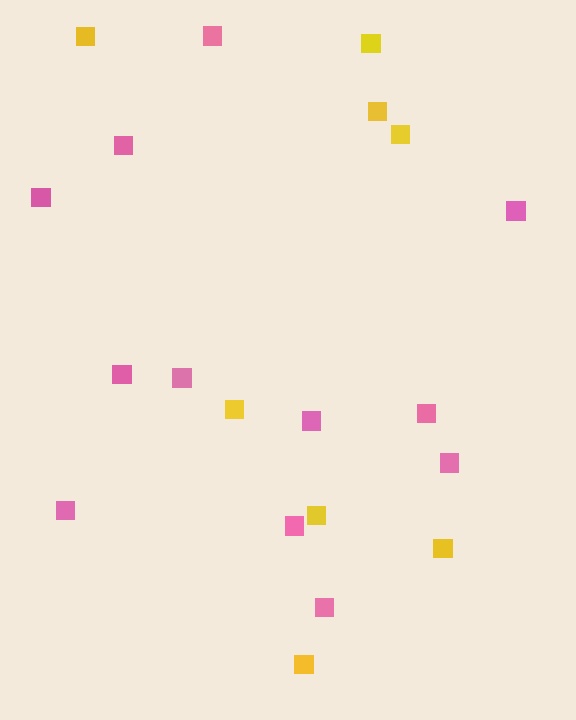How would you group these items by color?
There are 2 groups: one group of yellow squares (8) and one group of pink squares (12).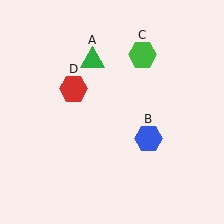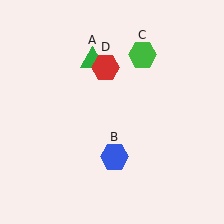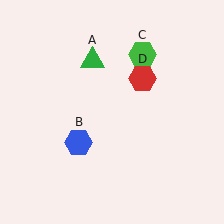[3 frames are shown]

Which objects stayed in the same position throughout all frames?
Green triangle (object A) and green hexagon (object C) remained stationary.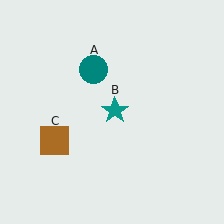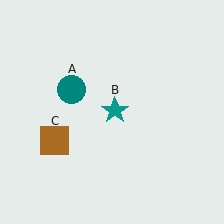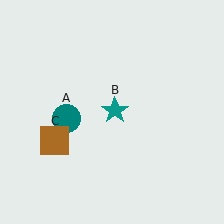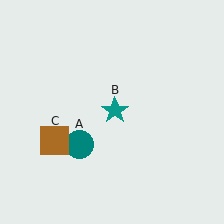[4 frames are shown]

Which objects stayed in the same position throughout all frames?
Teal star (object B) and brown square (object C) remained stationary.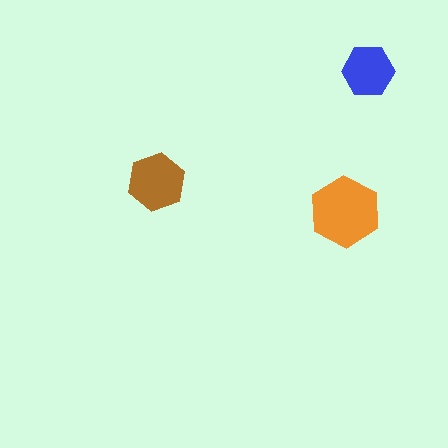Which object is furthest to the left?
The brown hexagon is leftmost.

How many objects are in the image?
There are 3 objects in the image.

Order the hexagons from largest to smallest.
the orange one, the brown one, the blue one.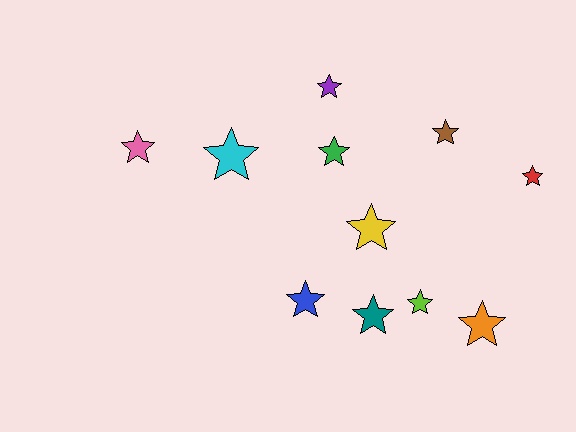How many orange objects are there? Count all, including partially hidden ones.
There is 1 orange object.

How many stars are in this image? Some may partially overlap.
There are 11 stars.